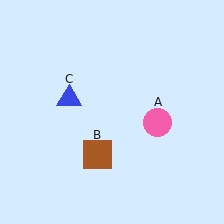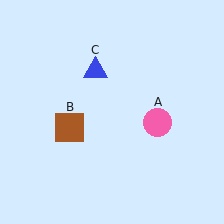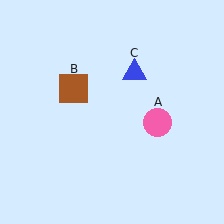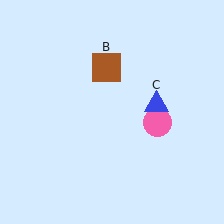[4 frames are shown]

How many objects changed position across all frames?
2 objects changed position: brown square (object B), blue triangle (object C).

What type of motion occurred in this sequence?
The brown square (object B), blue triangle (object C) rotated clockwise around the center of the scene.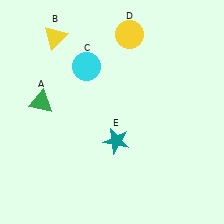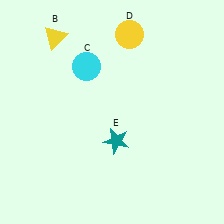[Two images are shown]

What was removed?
The green triangle (A) was removed in Image 2.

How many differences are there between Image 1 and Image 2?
There is 1 difference between the two images.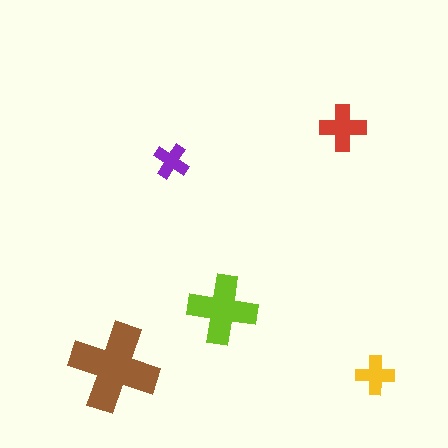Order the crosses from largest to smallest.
the brown one, the lime one, the red one, the yellow one, the purple one.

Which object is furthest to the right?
The yellow cross is rightmost.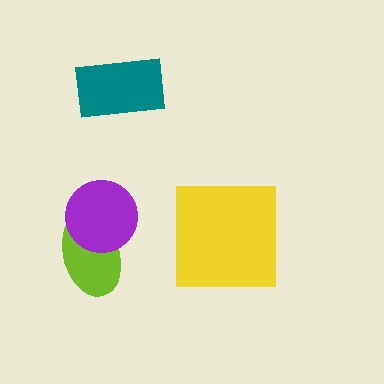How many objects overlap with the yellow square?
0 objects overlap with the yellow square.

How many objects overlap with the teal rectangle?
0 objects overlap with the teal rectangle.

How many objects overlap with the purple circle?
1 object overlaps with the purple circle.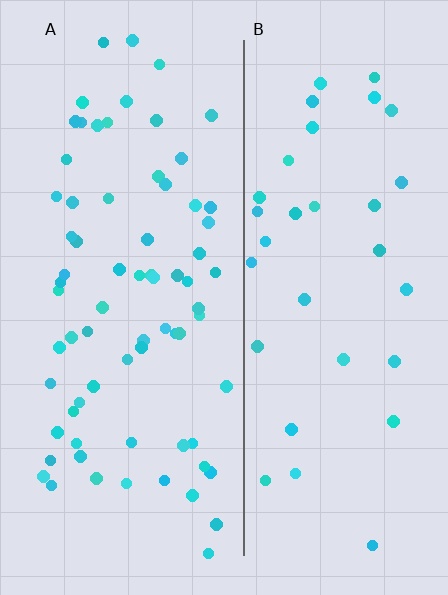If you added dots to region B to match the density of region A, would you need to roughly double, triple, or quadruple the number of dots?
Approximately double.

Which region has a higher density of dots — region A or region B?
A (the left).